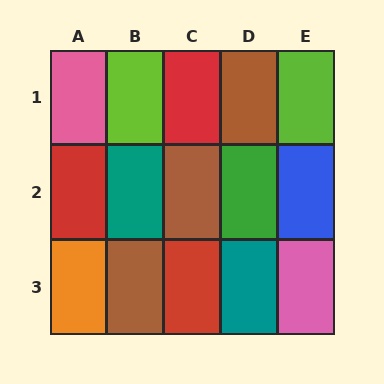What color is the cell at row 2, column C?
Brown.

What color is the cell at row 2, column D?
Green.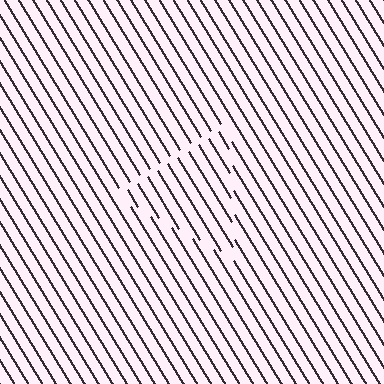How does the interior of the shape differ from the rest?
The interior of the shape contains the same grating, shifted by half a period — the contour is defined by the phase discontinuity where line-ends from the inner and outer gratings abut.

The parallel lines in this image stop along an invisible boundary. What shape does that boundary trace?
An illusory triangle. The interior of the shape contains the same grating, shifted by half a period — the contour is defined by the phase discontinuity where line-ends from the inner and outer gratings abut.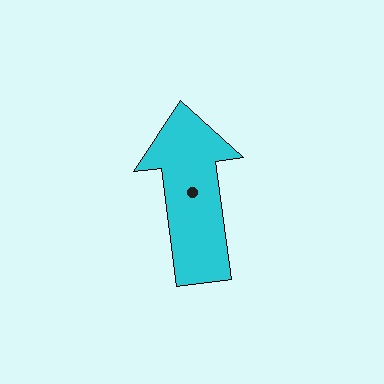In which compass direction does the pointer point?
North.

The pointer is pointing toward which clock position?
Roughly 12 o'clock.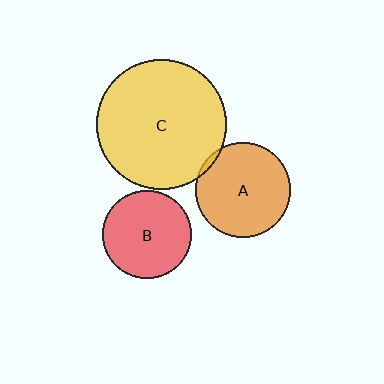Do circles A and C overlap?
Yes.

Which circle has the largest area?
Circle C (yellow).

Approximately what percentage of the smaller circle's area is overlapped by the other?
Approximately 5%.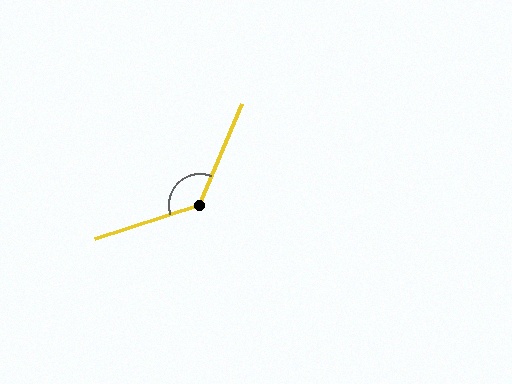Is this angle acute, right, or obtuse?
It is obtuse.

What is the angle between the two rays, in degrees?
Approximately 131 degrees.